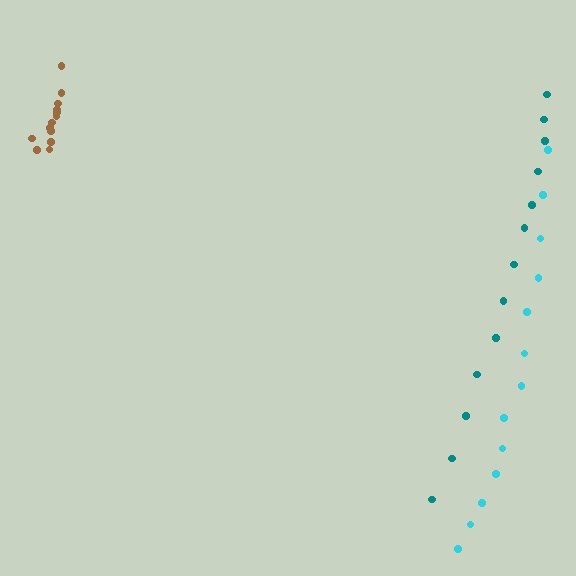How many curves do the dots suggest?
There are 3 distinct paths.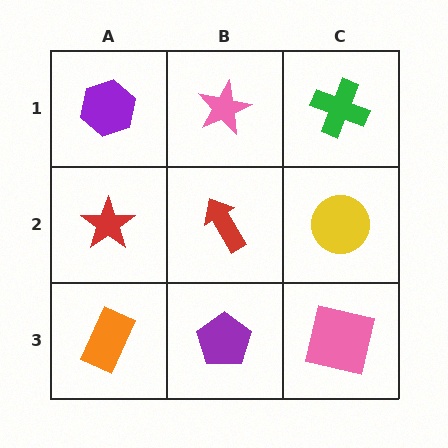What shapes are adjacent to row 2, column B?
A pink star (row 1, column B), a purple pentagon (row 3, column B), a red star (row 2, column A), a yellow circle (row 2, column C).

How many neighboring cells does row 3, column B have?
3.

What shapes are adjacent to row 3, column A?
A red star (row 2, column A), a purple pentagon (row 3, column B).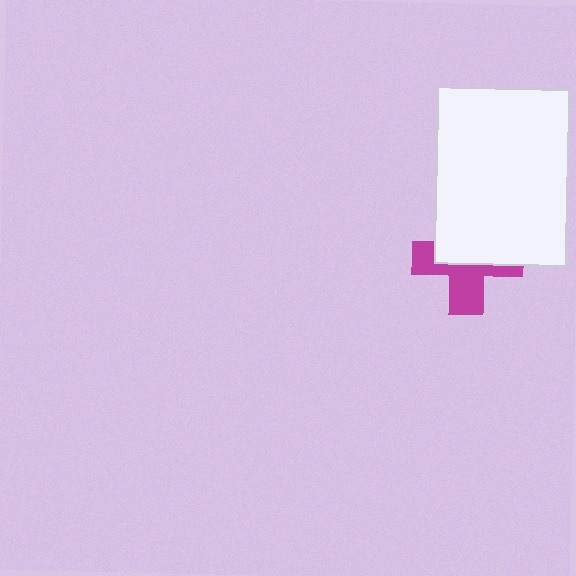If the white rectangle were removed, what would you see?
You would see the complete magenta cross.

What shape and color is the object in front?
The object in front is a white rectangle.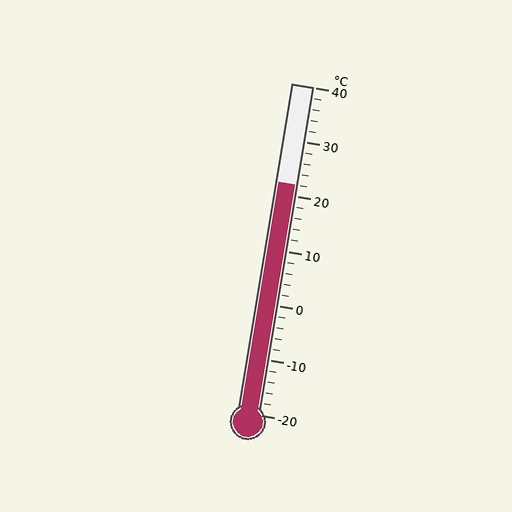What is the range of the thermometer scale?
The thermometer scale ranges from -20°C to 40°C.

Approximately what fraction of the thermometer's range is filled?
The thermometer is filled to approximately 70% of its range.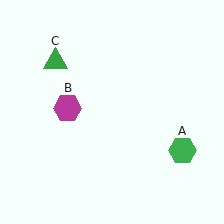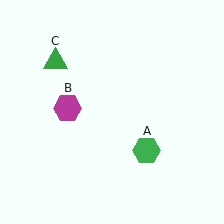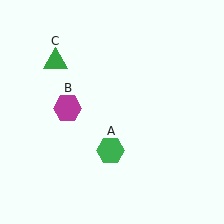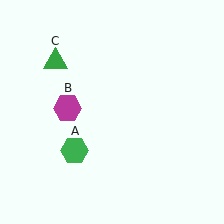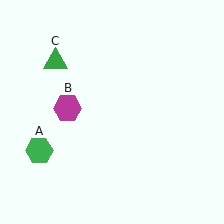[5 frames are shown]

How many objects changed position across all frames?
1 object changed position: green hexagon (object A).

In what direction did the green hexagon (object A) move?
The green hexagon (object A) moved left.